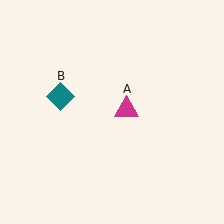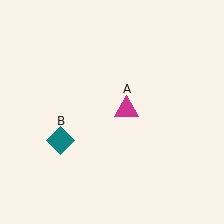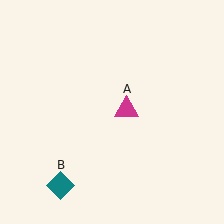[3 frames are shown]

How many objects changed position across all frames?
1 object changed position: teal diamond (object B).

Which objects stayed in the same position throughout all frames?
Magenta triangle (object A) remained stationary.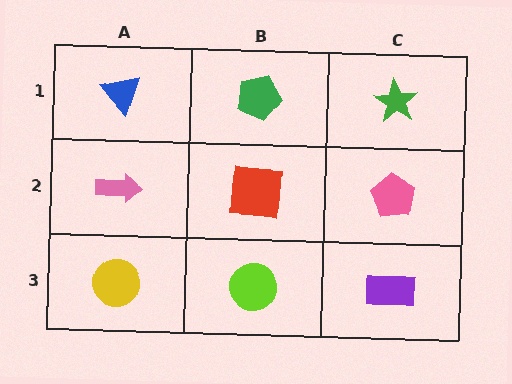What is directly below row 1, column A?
A pink arrow.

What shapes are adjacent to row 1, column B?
A red square (row 2, column B), a blue triangle (row 1, column A), a green star (row 1, column C).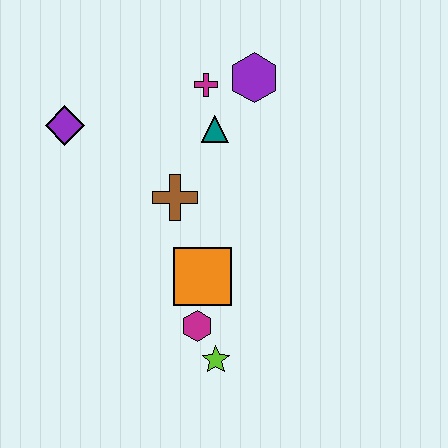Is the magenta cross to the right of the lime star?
No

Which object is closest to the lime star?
The magenta hexagon is closest to the lime star.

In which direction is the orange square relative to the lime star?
The orange square is above the lime star.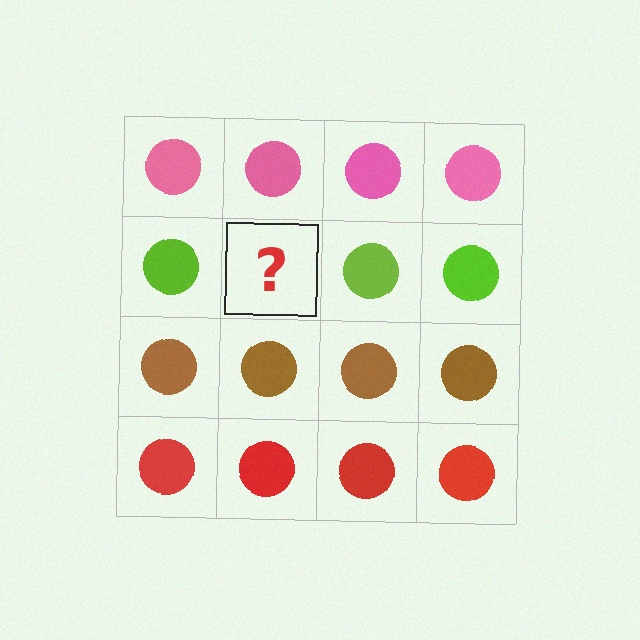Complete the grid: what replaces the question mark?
The question mark should be replaced with a lime circle.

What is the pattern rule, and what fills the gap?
The rule is that each row has a consistent color. The gap should be filled with a lime circle.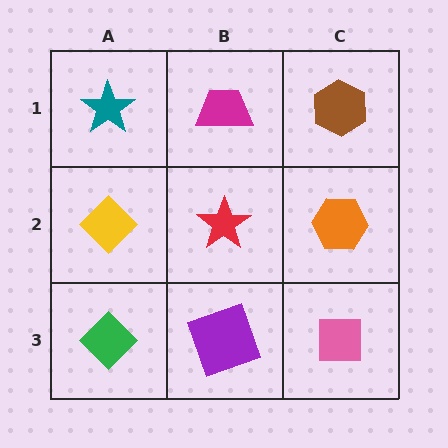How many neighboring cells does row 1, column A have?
2.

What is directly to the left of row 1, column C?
A magenta trapezoid.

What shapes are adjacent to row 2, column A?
A teal star (row 1, column A), a green diamond (row 3, column A), a red star (row 2, column B).